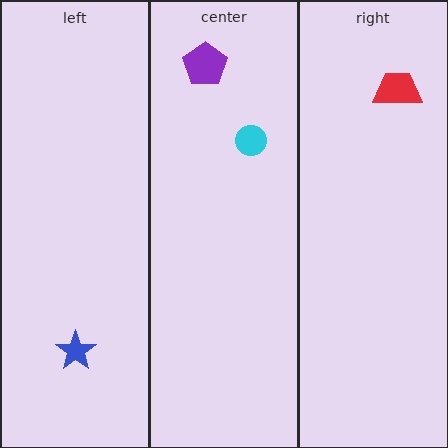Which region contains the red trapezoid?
The right region.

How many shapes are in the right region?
1.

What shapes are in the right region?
The red trapezoid.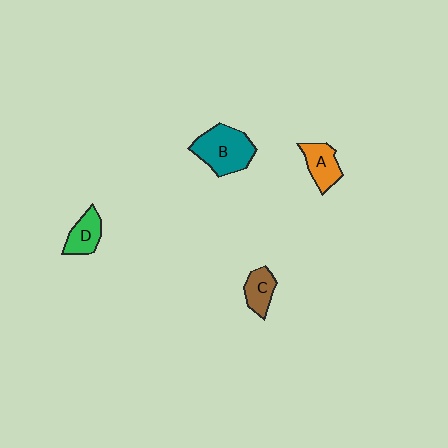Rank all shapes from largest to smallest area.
From largest to smallest: B (teal), A (orange), D (green), C (brown).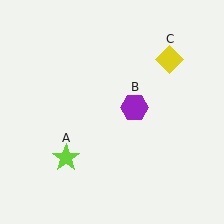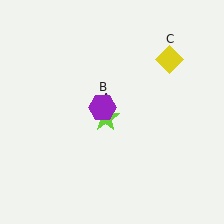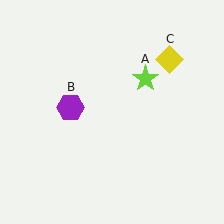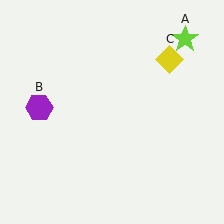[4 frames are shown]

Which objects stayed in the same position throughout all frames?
Yellow diamond (object C) remained stationary.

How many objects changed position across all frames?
2 objects changed position: lime star (object A), purple hexagon (object B).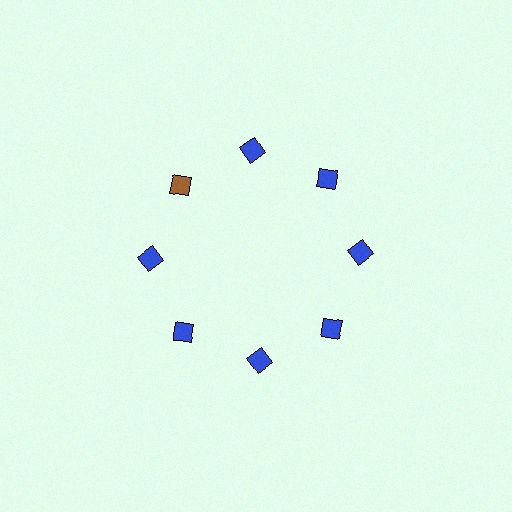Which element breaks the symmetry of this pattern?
The brown diamond at roughly the 10 o'clock position breaks the symmetry. All other shapes are blue diamonds.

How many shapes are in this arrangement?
There are 8 shapes arranged in a ring pattern.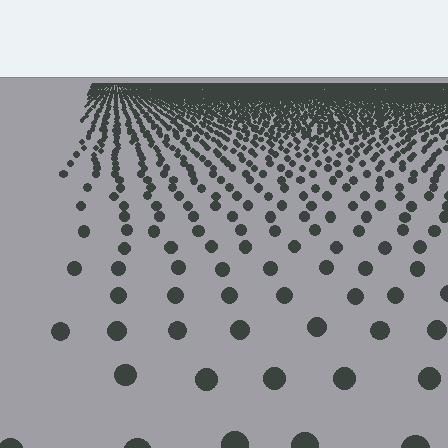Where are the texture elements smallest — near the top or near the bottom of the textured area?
Near the top.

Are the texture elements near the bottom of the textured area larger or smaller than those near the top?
Larger. Near the bottom, elements are closer to the viewer and appear at a bigger on-screen size.